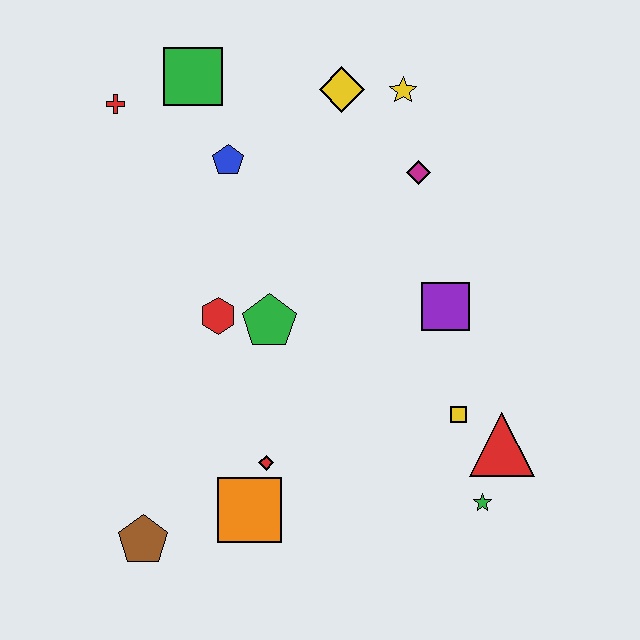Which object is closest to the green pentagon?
The red hexagon is closest to the green pentagon.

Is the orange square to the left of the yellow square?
Yes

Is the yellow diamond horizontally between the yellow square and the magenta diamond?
No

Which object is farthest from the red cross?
The green star is farthest from the red cross.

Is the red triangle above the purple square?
No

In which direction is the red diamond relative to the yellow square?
The red diamond is to the left of the yellow square.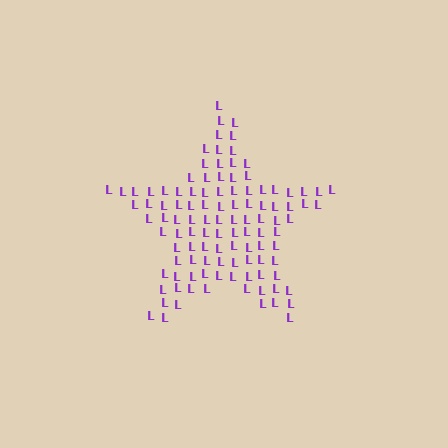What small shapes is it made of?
It is made of small letter L's.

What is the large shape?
The large shape is a star.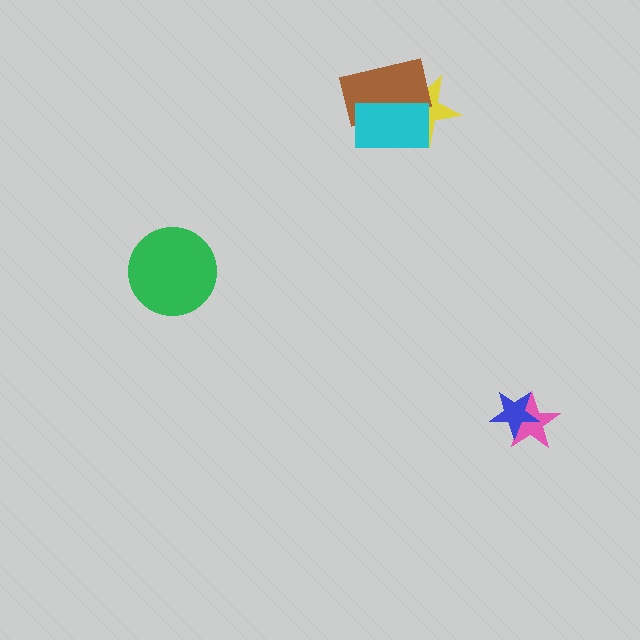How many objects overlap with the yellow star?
2 objects overlap with the yellow star.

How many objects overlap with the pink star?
1 object overlaps with the pink star.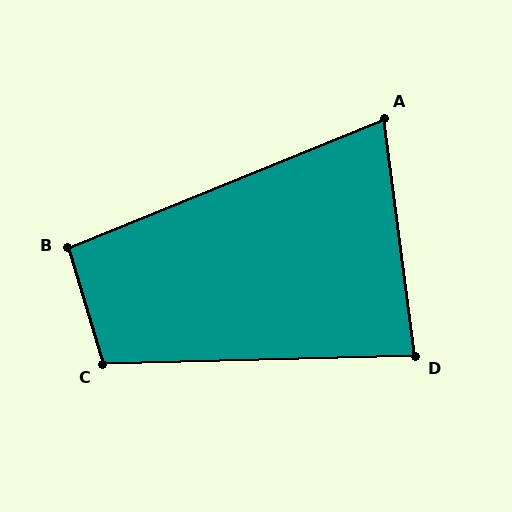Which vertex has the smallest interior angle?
A, at approximately 75 degrees.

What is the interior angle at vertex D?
Approximately 84 degrees (acute).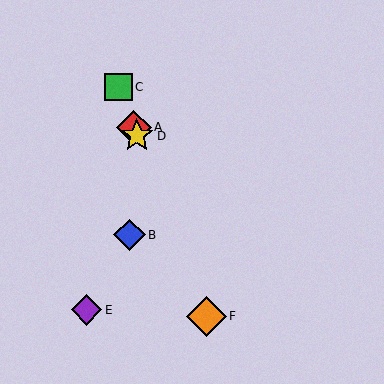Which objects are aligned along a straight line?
Objects A, C, D, F are aligned along a straight line.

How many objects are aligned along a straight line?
4 objects (A, C, D, F) are aligned along a straight line.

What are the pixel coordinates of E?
Object E is at (87, 310).